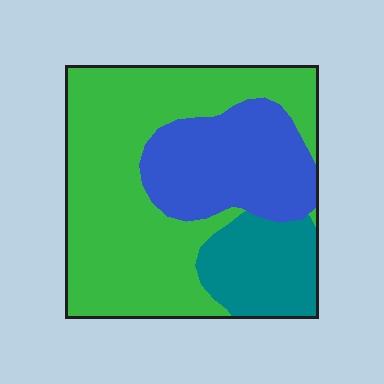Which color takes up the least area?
Teal, at roughly 15%.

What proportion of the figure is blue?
Blue takes up about one quarter (1/4) of the figure.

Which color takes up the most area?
Green, at roughly 55%.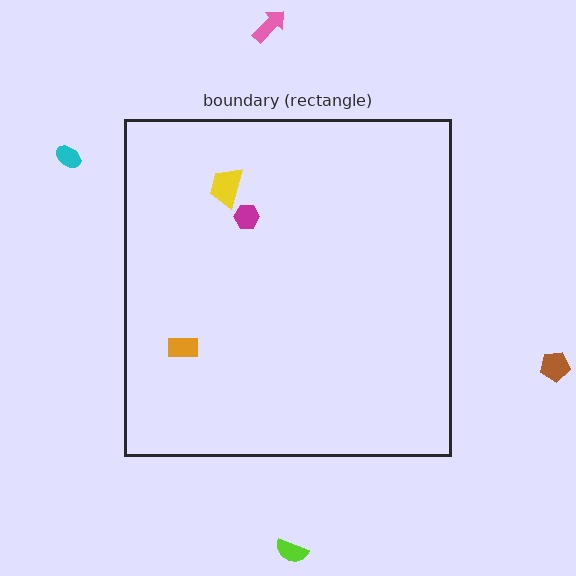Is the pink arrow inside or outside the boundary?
Outside.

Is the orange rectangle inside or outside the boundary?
Inside.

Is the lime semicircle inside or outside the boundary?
Outside.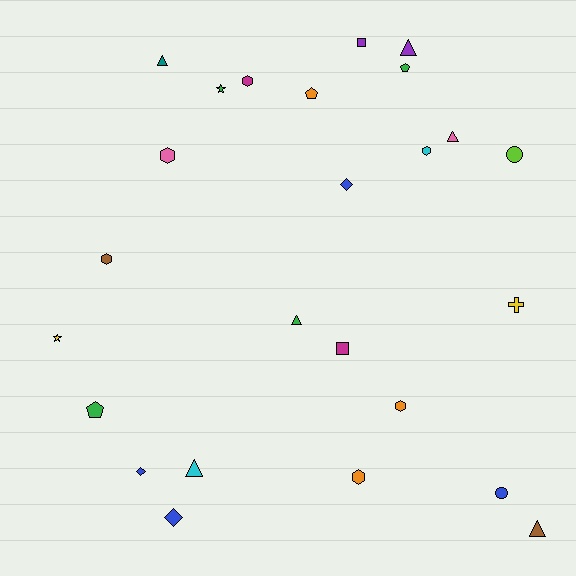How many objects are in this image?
There are 25 objects.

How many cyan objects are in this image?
There are 2 cyan objects.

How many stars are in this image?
There are 2 stars.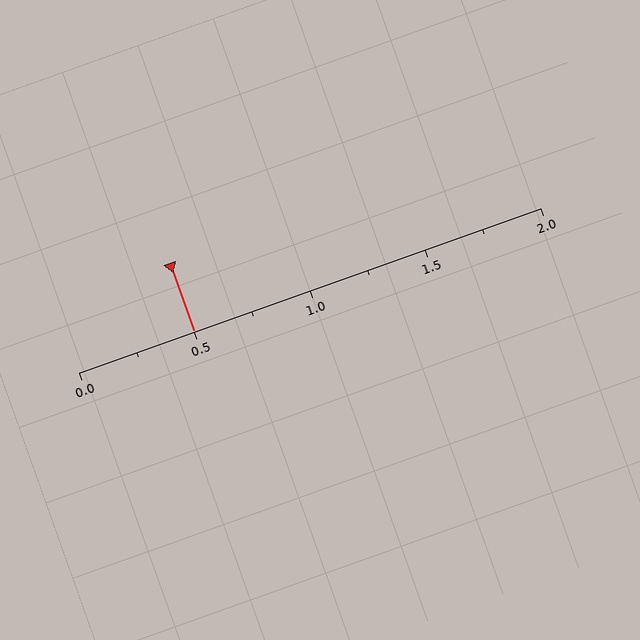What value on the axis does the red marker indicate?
The marker indicates approximately 0.5.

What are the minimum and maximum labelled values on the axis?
The axis runs from 0.0 to 2.0.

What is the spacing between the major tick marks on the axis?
The major ticks are spaced 0.5 apart.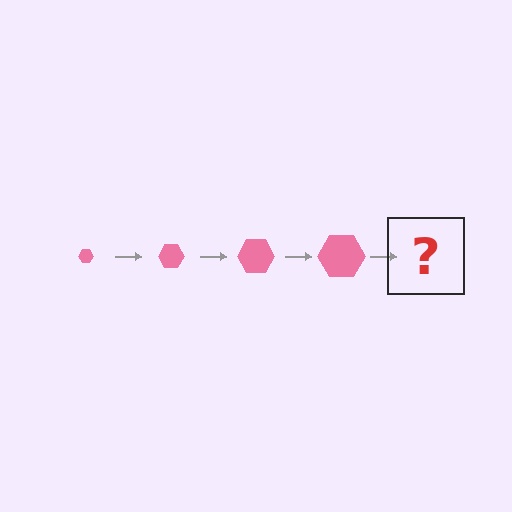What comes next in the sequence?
The next element should be a pink hexagon, larger than the previous one.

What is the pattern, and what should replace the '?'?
The pattern is that the hexagon gets progressively larger each step. The '?' should be a pink hexagon, larger than the previous one.